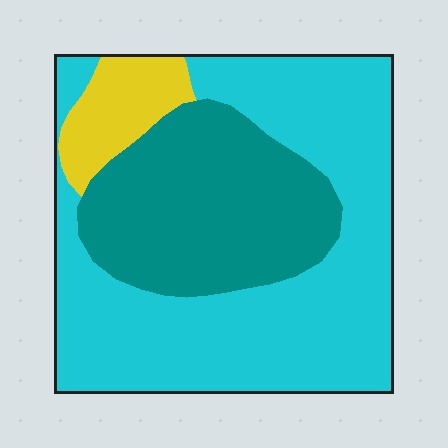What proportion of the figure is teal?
Teal covers roughly 30% of the figure.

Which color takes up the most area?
Cyan, at roughly 60%.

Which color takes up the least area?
Yellow, at roughly 10%.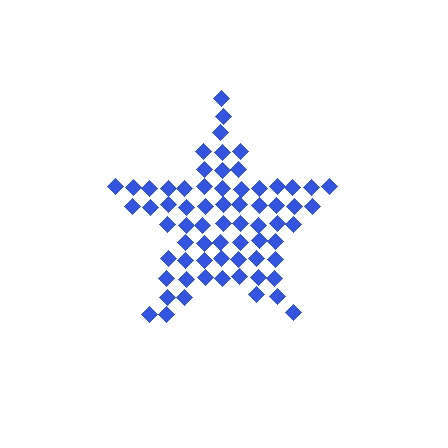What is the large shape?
The large shape is a star.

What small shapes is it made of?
It is made of small diamonds.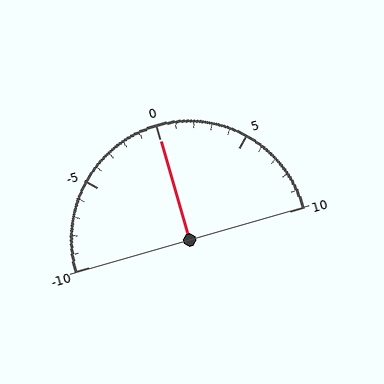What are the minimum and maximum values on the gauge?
The gauge ranges from -10 to 10.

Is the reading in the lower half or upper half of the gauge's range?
The reading is in the upper half of the range (-10 to 10).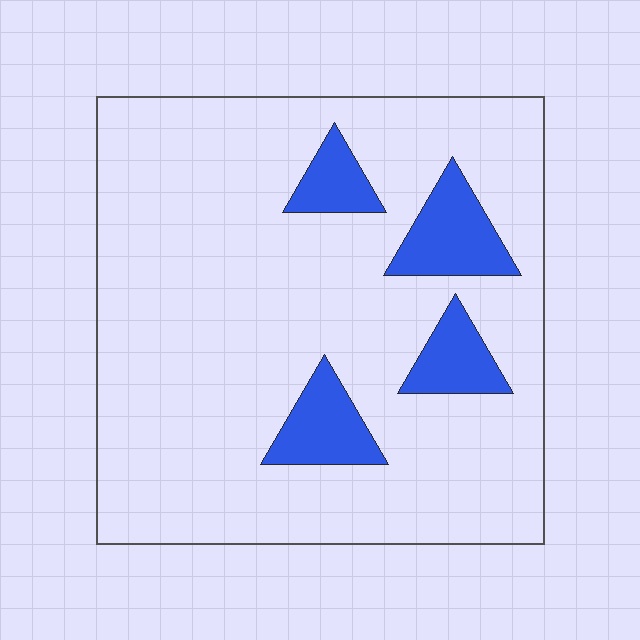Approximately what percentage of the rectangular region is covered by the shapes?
Approximately 15%.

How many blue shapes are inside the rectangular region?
4.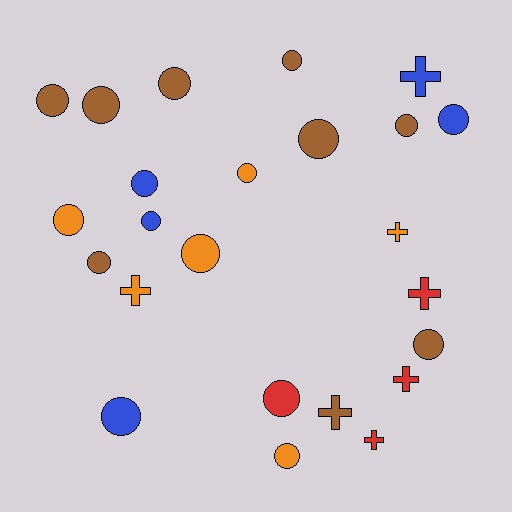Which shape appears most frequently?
Circle, with 17 objects.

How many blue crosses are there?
There is 1 blue cross.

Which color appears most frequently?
Brown, with 9 objects.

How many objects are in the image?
There are 24 objects.